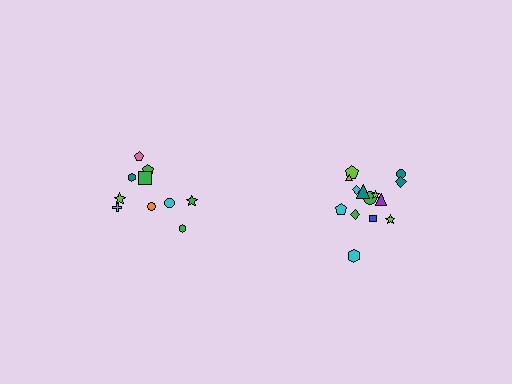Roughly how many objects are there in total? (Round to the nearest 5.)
Roughly 25 objects in total.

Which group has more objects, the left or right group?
The right group.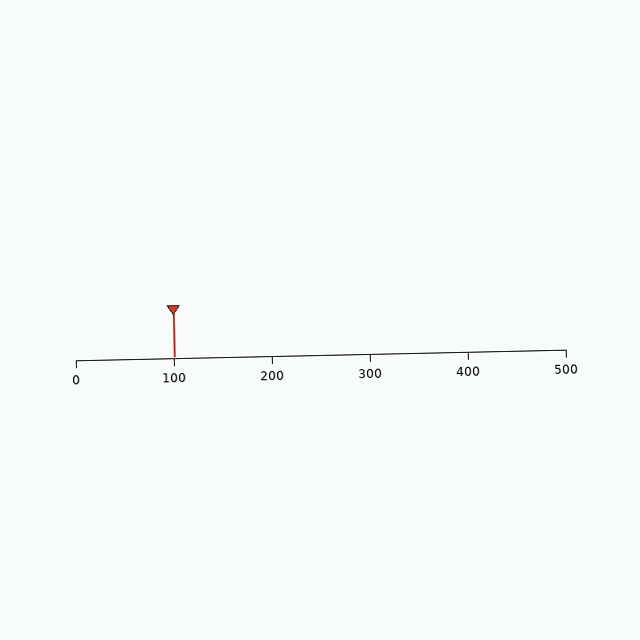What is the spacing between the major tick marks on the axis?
The major ticks are spaced 100 apart.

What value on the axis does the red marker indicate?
The marker indicates approximately 100.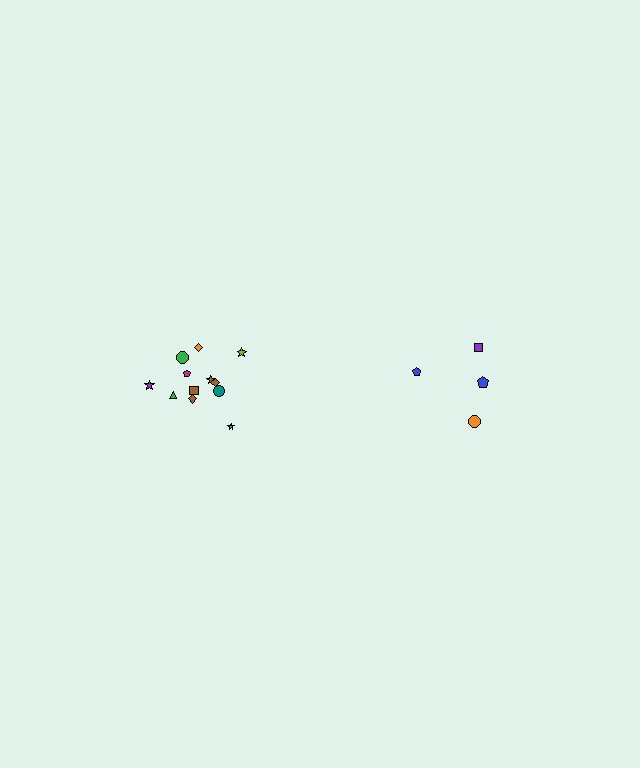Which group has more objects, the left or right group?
The left group.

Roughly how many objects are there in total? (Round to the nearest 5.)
Roughly 15 objects in total.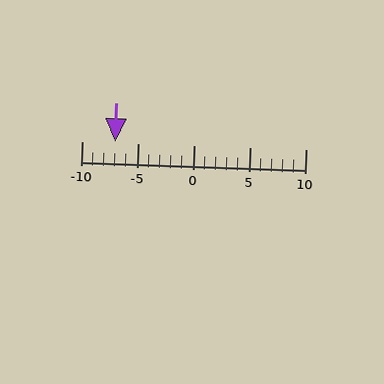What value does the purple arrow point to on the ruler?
The purple arrow points to approximately -7.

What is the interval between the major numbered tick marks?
The major tick marks are spaced 5 units apart.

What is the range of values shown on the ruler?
The ruler shows values from -10 to 10.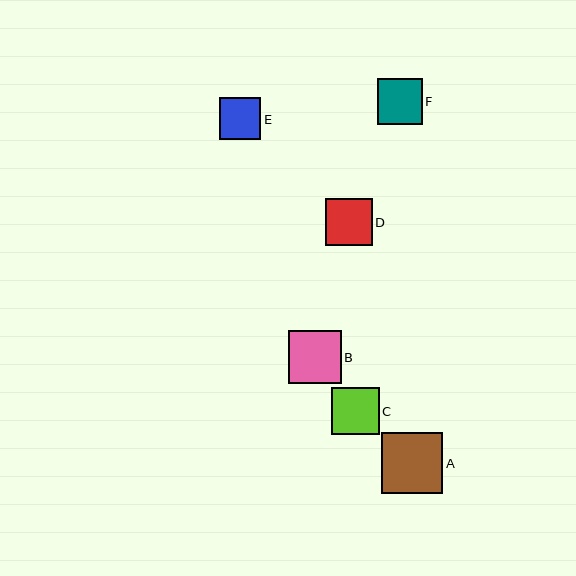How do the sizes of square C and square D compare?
Square C and square D are approximately the same size.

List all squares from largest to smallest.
From largest to smallest: A, B, C, D, F, E.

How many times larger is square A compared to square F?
Square A is approximately 1.4 times the size of square F.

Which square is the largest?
Square A is the largest with a size of approximately 61 pixels.